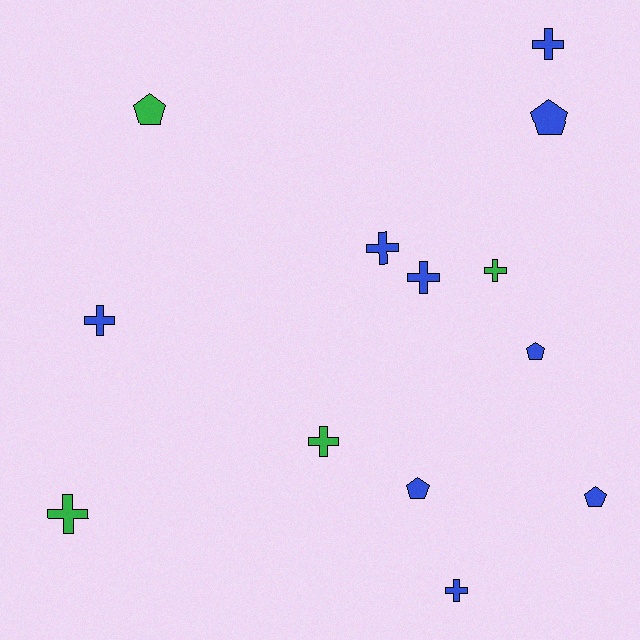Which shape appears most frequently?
Cross, with 8 objects.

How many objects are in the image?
There are 13 objects.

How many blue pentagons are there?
There are 4 blue pentagons.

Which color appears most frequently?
Blue, with 9 objects.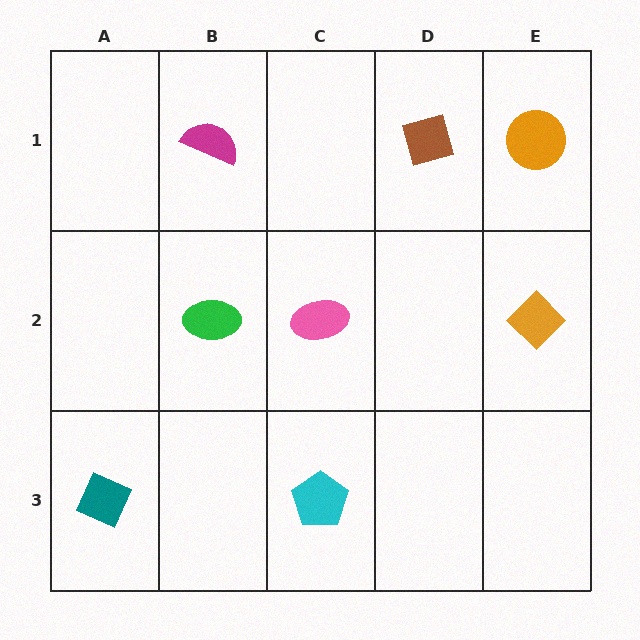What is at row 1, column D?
A brown diamond.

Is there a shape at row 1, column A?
No, that cell is empty.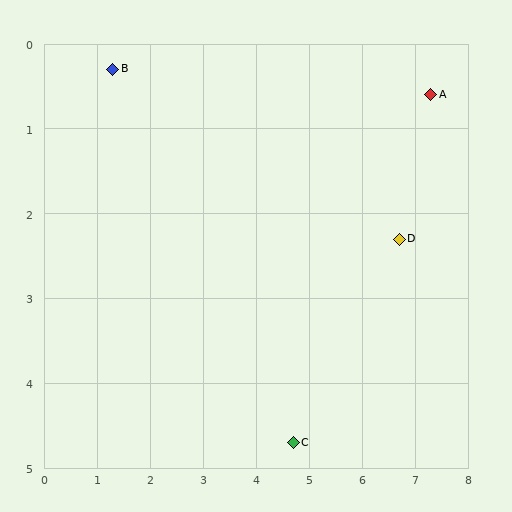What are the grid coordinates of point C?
Point C is at approximately (4.7, 4.7).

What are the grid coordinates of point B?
Point B is at approximately (1.3, 0.3).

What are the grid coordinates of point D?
Point D is at approximately (6.7, 2.3).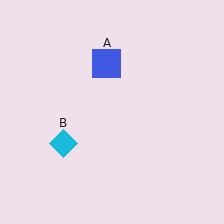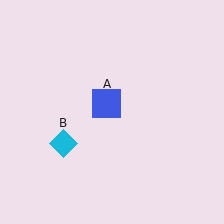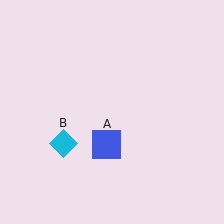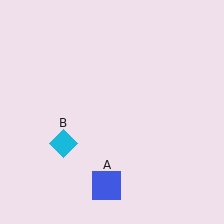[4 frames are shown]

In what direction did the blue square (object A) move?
The blue square (object A) moved down.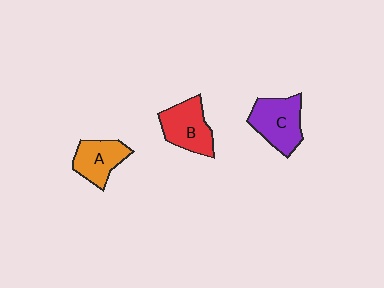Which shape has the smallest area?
Shape A (orange).